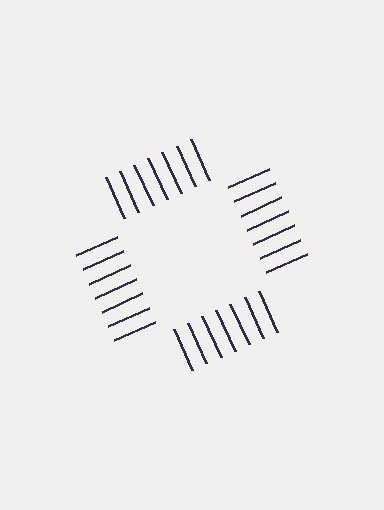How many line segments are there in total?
28 — 7 along each of the 4 edges.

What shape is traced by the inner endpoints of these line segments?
An illusory square — the line segments terminate on its edges but no continuous stroke is drawn.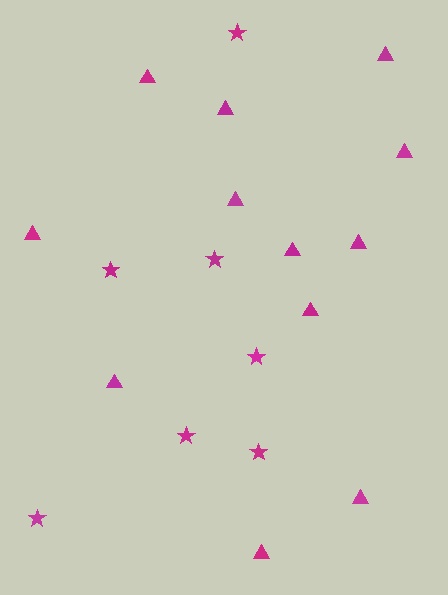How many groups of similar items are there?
There are 2 groups: one group of stars (7) and one group of triangles (12).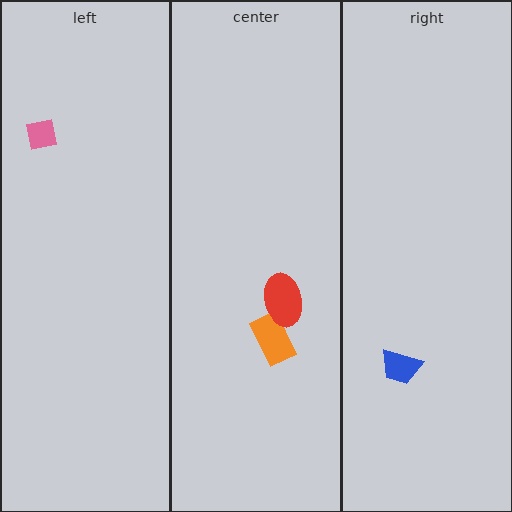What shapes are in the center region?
The orange rectangle, the red ellipse.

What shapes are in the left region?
The pink square.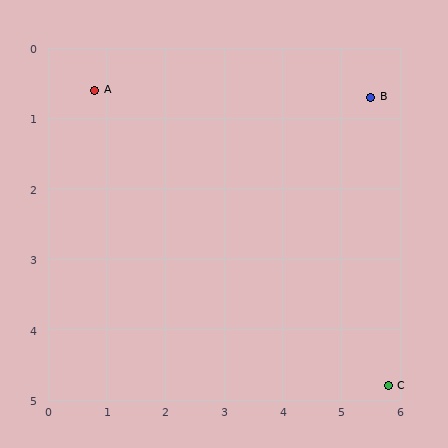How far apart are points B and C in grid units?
Points B and C are about 4.1 grid units apart.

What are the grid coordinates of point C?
Point C is at approximately (5.8, 4.8).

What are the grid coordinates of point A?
Point A is at approximately (0.8, 0.6).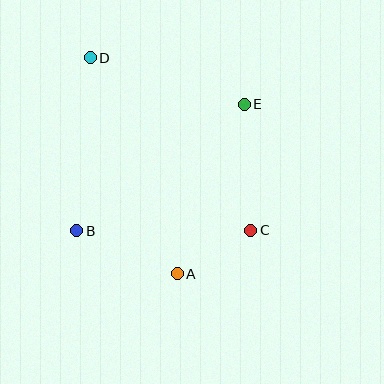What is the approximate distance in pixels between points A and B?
The distance between A and B is approximately 109 pixels.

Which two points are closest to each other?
Points A and C are closest to each other.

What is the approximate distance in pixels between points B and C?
The distance between B and C is approximately 174 pixels.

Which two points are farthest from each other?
Points C and D are farthest from each other.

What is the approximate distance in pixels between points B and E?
The distance between B and E is approximately 210 pixels.